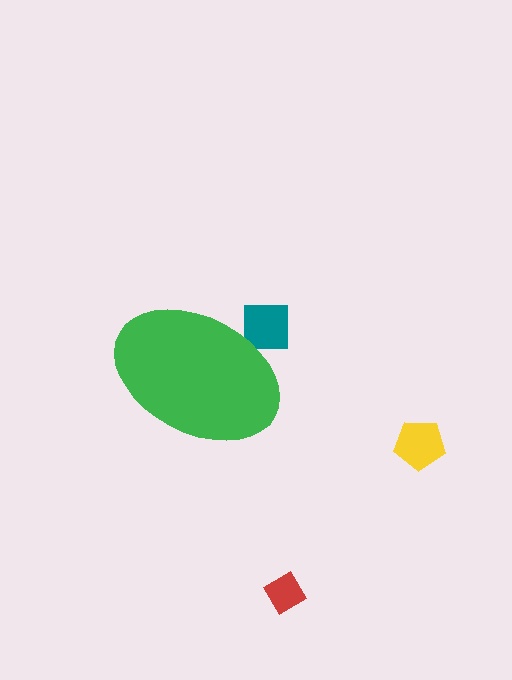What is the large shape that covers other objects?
A green ellipse.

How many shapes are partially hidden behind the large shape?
1 shape is partially hidden.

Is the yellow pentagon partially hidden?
No, the yellow pentagon is fully visible.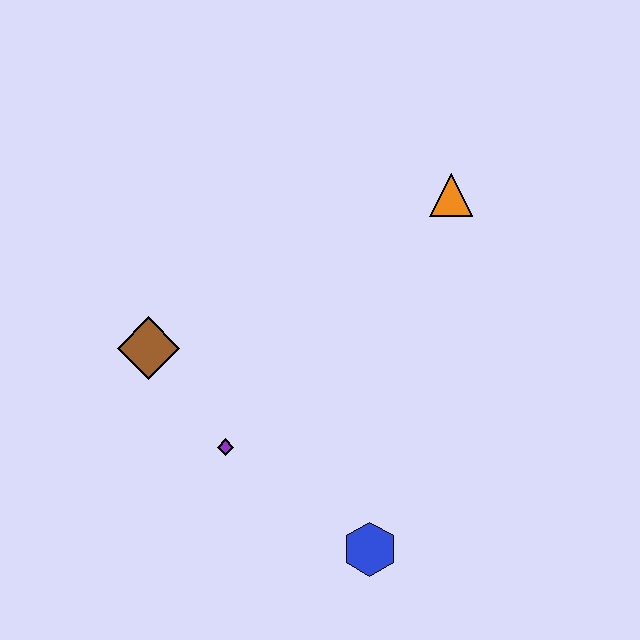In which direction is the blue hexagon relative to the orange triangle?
The blue hexagon is below the orange triangle.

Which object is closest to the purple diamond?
The brown diamond is closest to the purple diamond.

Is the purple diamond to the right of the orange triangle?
No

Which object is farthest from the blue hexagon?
The orange triangle is farthest from the blue hexagon.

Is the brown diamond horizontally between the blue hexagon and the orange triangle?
No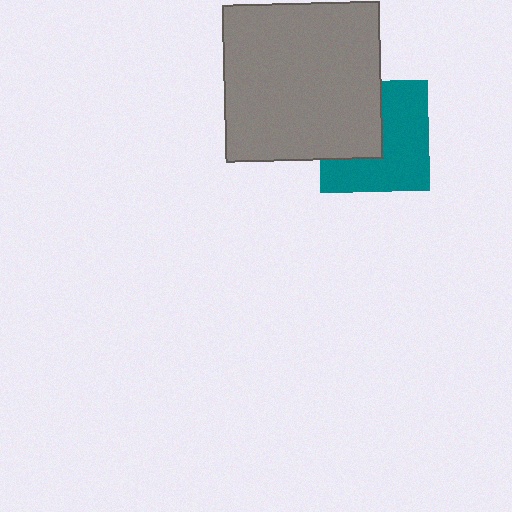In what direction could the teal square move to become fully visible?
The teal square could move toward the lower-right. That would shift it out from behind the gray square entirely.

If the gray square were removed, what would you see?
You would see the complete teal square.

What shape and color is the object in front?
The object in front is a gray square.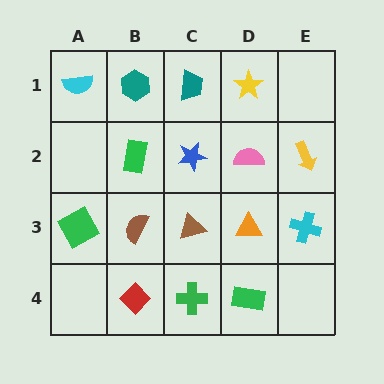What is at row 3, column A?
A green square.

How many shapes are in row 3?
5 shapes.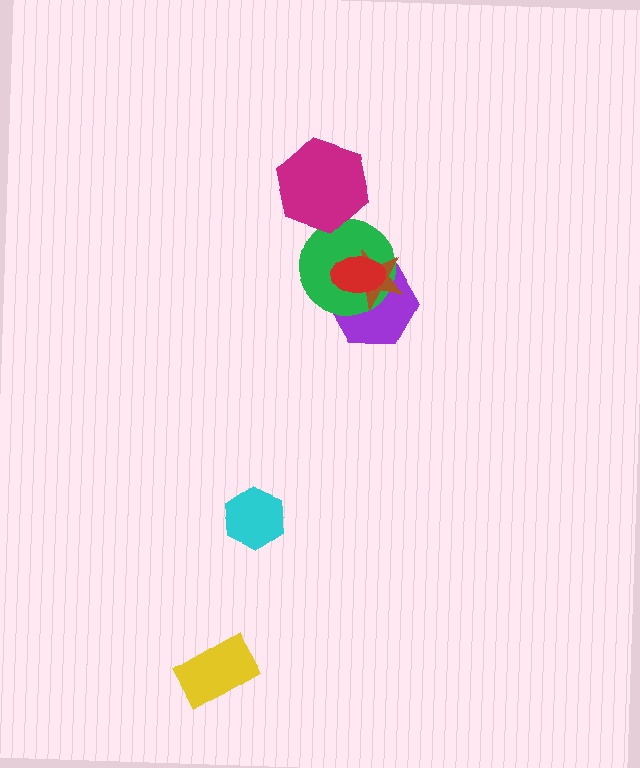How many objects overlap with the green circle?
4 objects overlap with the green circle.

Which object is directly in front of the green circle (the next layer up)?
The brown star is directly in front of the green circle.